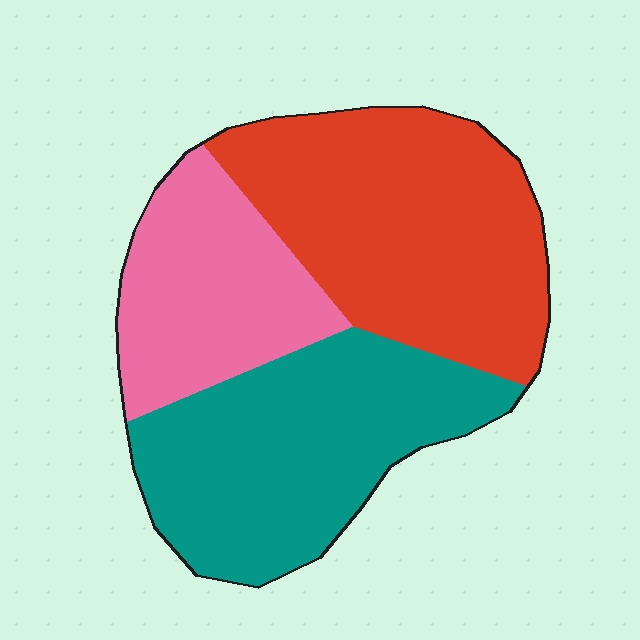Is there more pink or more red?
Red.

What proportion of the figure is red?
Red covers 40% of the figure.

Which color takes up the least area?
Pink, at roughly 25%.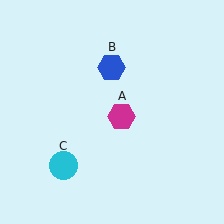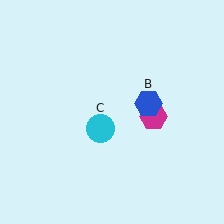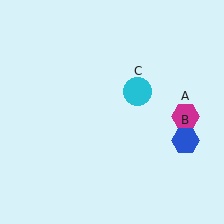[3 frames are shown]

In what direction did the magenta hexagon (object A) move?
The magenta hexagon (object A) moved right.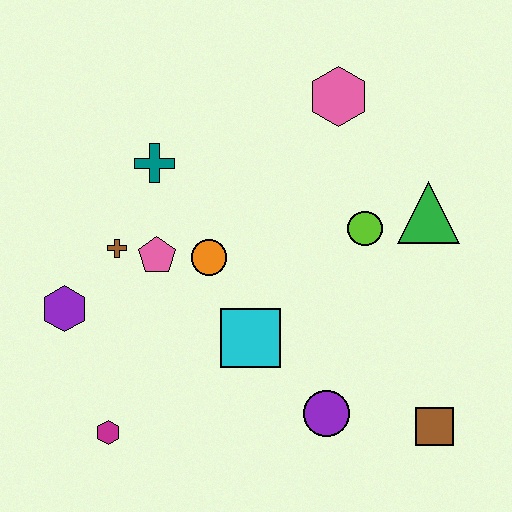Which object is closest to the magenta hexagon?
The purple hexagon is closest to the magenta hexagon.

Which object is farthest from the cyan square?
The pink hexagon is farthest from the cyan square.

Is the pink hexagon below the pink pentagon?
No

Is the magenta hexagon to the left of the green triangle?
Yes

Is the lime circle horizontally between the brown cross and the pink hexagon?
No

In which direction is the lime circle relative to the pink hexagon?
The lime circle is below the pink hexagon.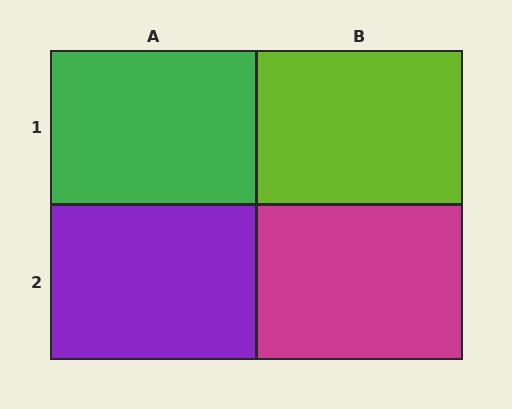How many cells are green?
1 cell is green.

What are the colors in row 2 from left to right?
Purple, magenta.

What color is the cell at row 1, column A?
Green.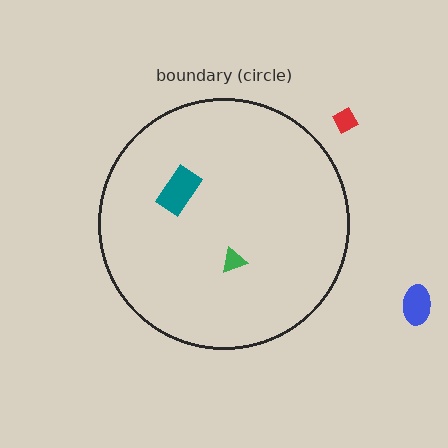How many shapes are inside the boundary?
2 inside, 2 outside.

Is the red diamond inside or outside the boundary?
Outside.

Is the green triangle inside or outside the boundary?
Inside.